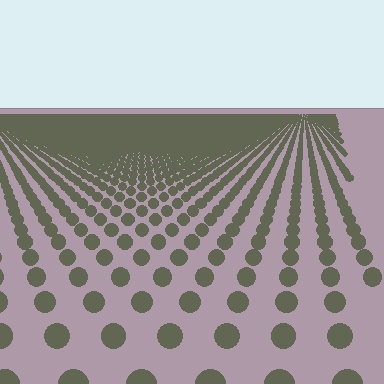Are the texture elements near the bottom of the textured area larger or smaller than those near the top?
Larger. Near the bottom, elements are closer to the viewer and appear at a bigger on-screen size.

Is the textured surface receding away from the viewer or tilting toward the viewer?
The surface is receding away from the viewer. Texture elements get smaller and denser toward the top.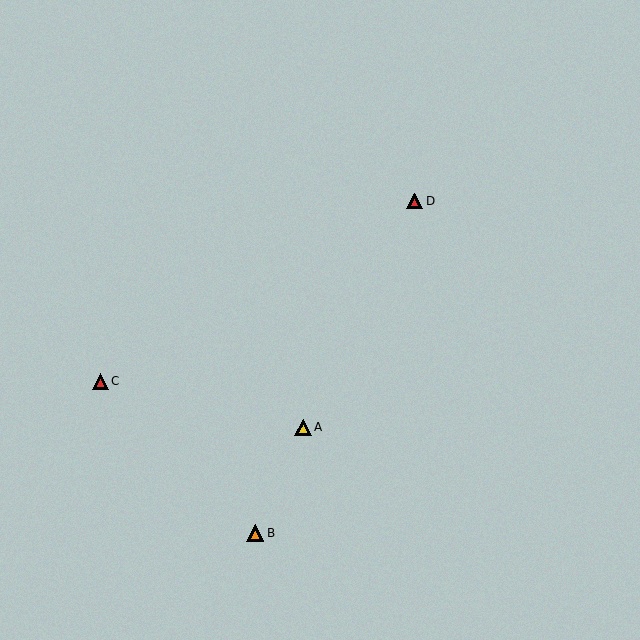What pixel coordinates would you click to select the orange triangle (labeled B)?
Click at (255, 533) to select the orange triangle B.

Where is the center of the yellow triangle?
The center of the yellow triangle is at (303, 427).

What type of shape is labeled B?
Shape B is an orange triangle.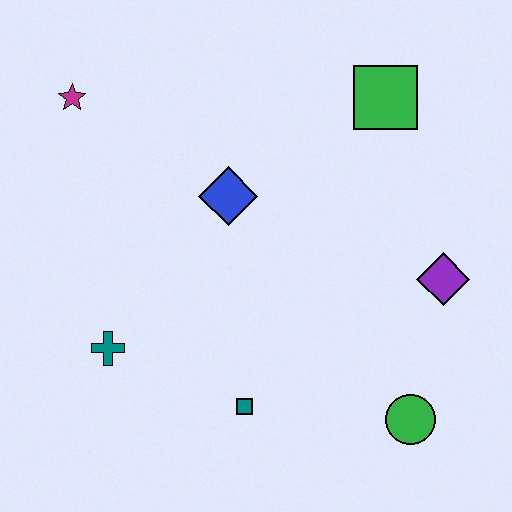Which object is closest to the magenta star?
The blue diamond is closest to the magenta star.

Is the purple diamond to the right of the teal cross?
Yes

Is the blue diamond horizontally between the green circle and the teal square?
No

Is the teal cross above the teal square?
Yes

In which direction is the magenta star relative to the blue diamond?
The magenta star is to the left of the blue diamond.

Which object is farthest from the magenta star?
The green circle is farthest from the magenta star.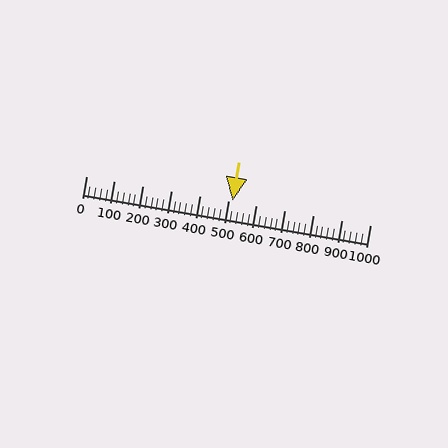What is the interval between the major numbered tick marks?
The major tick marks are spaced 100 units apart.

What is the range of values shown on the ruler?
The ruler shows values from 0 to 1000.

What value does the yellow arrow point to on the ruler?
The yellow arrow points to approximately 517.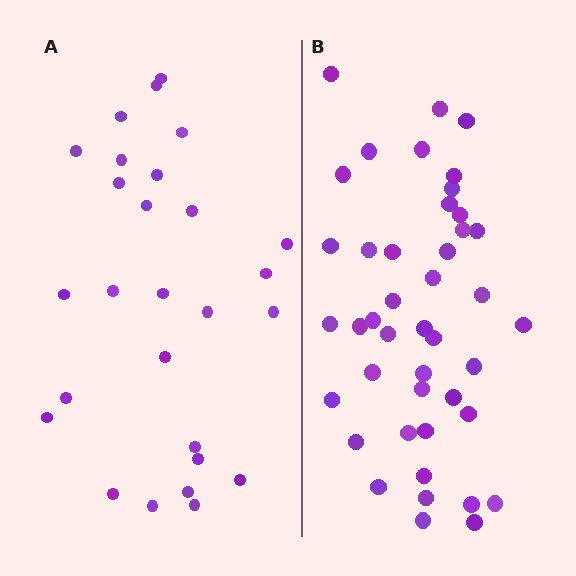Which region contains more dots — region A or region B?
Region B (the right region) has more dots.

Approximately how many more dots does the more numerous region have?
Region B has approximately 15 more dots than region A.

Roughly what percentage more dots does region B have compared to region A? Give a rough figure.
About 60% more.